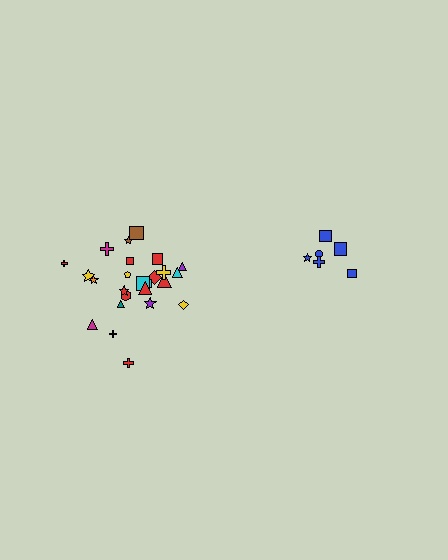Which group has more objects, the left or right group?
The left group.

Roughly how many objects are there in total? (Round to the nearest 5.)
Roughly 30 objects in total.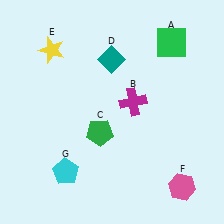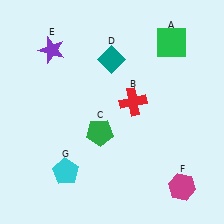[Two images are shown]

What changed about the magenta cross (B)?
In Image 1, B is magenta. In Image 2, it changed to red.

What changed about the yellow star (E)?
In Image 1, E is yellow. In Image 2, it changed to purple.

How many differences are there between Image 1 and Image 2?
There are 3 differences between the two images.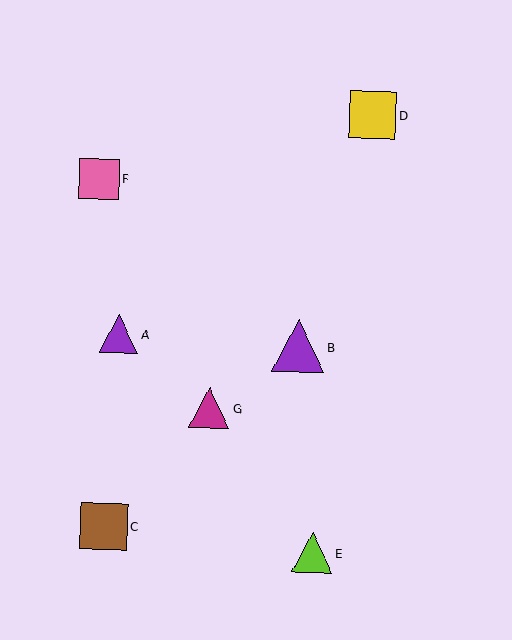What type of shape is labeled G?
Shape G is a magenta triangle.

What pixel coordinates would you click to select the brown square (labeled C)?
Click at (104, 526) to select the brown square C.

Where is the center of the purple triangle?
The center of the purple triangle is at (119, 334).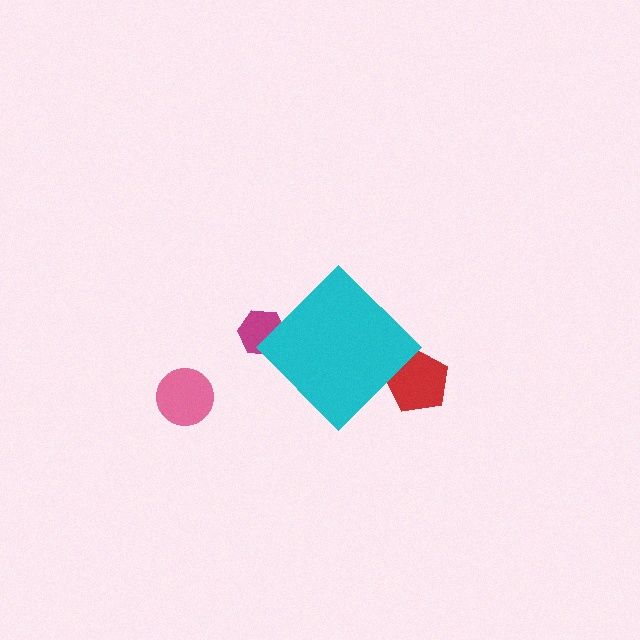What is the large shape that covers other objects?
A cyan diamond.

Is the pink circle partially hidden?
No, the pink circle is fully visible.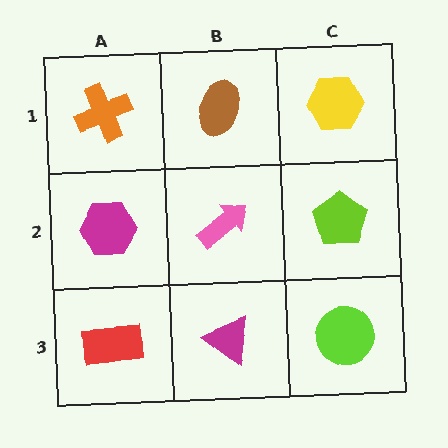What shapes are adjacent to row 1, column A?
A magenta hexagon (row 2, column A), a brown ellipse (row 1, column B).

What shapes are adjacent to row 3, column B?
A pink arrow (row 2, column B), a red rectangle (row 3, column A), a lime circle (row 3, column C).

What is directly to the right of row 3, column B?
A lime circle.